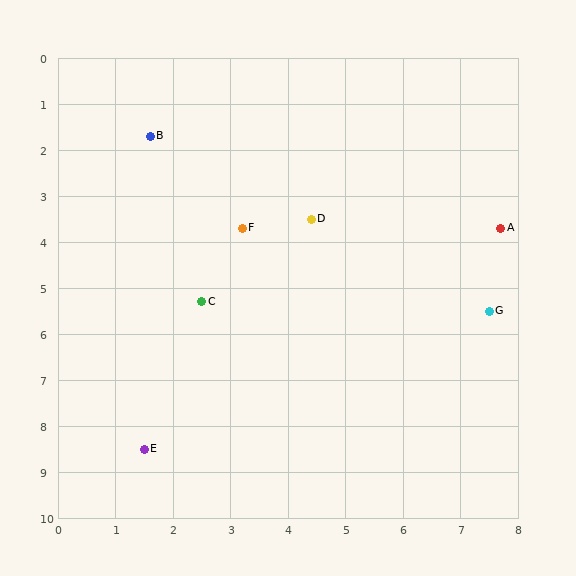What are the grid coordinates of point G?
Point G is at approximately (7.5, 5.5).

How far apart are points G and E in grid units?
Points G and E are about 6.7 grid units apart.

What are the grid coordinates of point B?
Point B is at approximately (1.6, 1.7).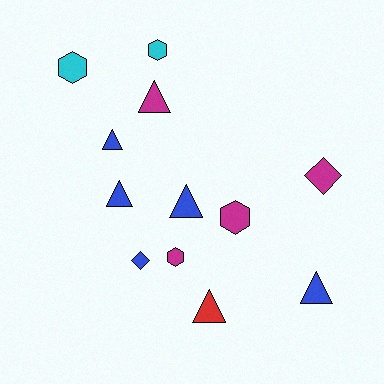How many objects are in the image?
There are 12 objects.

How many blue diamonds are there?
There is 1 blue diamond.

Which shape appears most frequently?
Triangle, with 6 objects.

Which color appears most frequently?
Blue, with 5 objects.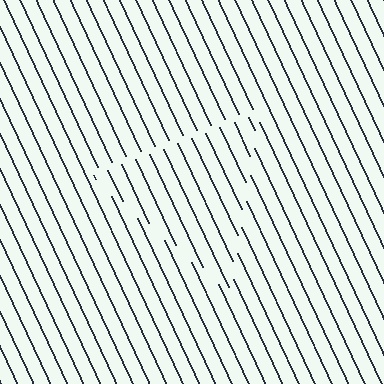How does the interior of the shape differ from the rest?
The interior of the shape contains the same grating, shifted by half a period — the contour is defined by the phase discontinuity where line-ends from the inner and outer gratings abut.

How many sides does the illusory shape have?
3 sides — the line-ends trace a triangle.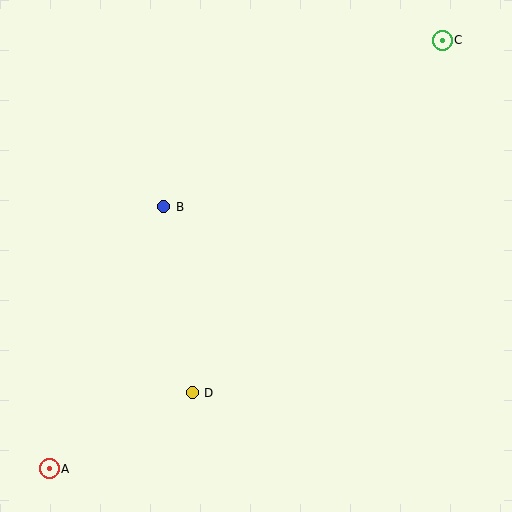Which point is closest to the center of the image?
Point B at (164, 207) is closest to the center.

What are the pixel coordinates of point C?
Point C is at (442, 40).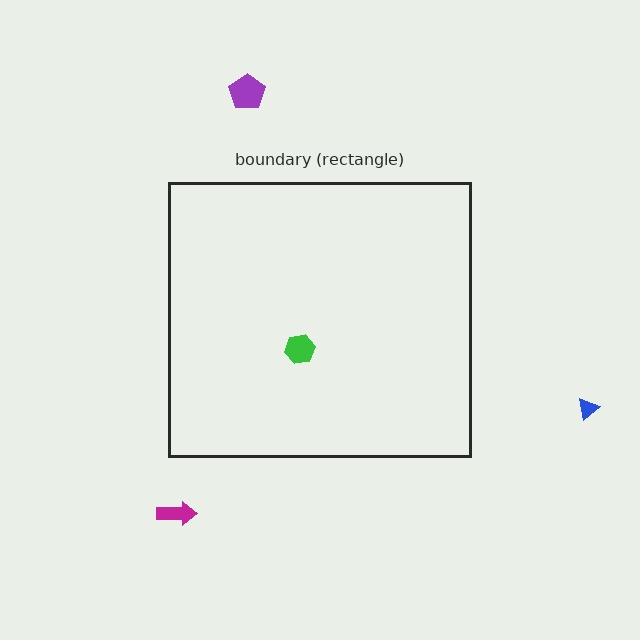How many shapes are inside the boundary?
1 inside, 3 outside.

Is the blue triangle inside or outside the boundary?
Outside.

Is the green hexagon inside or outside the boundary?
Inside.